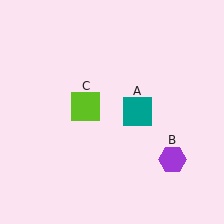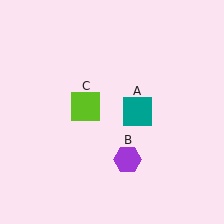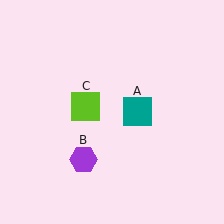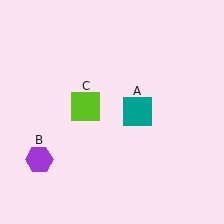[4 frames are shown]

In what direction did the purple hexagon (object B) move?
The purple hexagon (object B) moved left.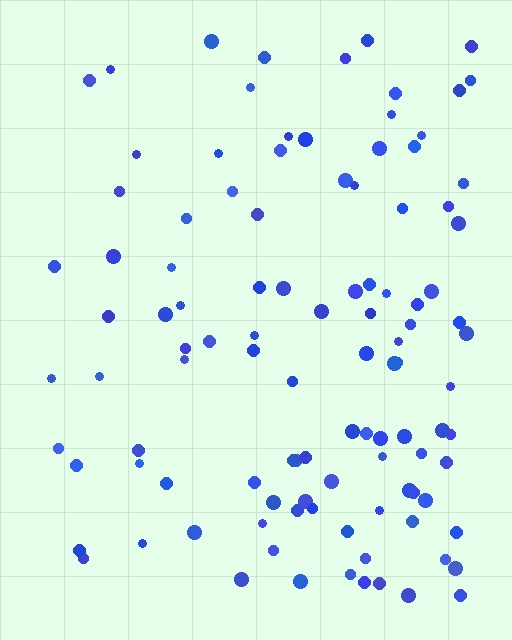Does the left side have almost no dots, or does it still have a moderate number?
Still a moderate number, just noticeably fewer than the right.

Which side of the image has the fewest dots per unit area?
The left.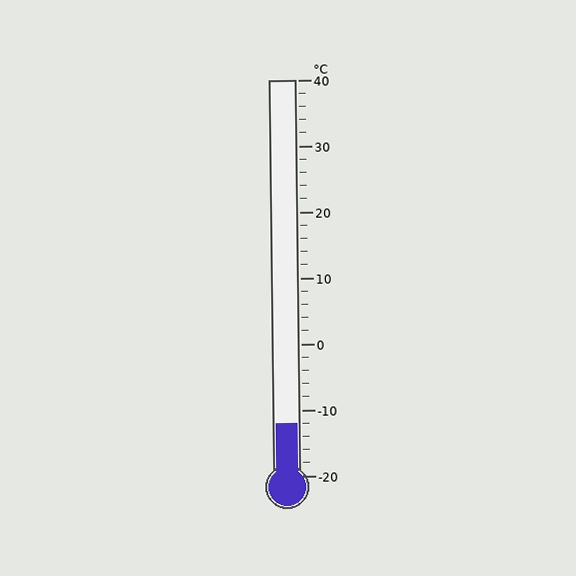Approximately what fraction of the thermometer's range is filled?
The thermometer is filled to approximately 15% of its range.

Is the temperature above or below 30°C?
The temperature is below 30°C.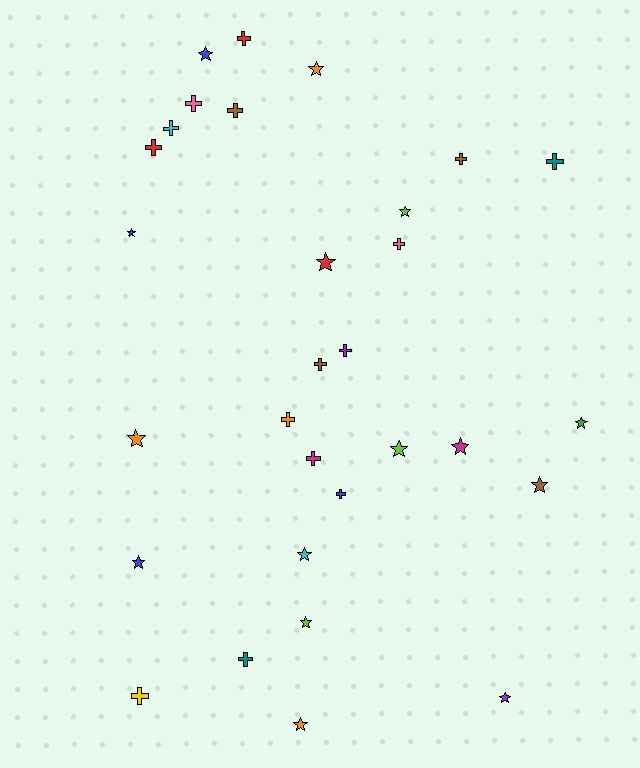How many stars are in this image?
There are 15 stars.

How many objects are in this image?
There are 30 objects.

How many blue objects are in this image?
There are 4 blue objects.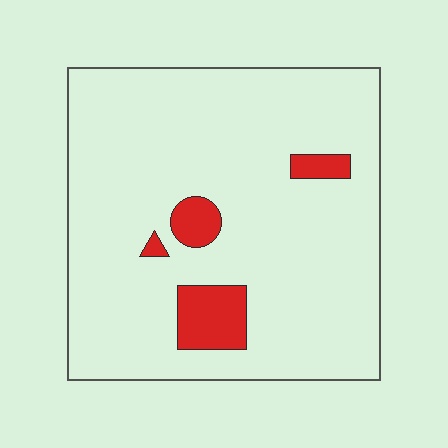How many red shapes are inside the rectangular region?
4.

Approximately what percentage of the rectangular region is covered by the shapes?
Approximately 10%.